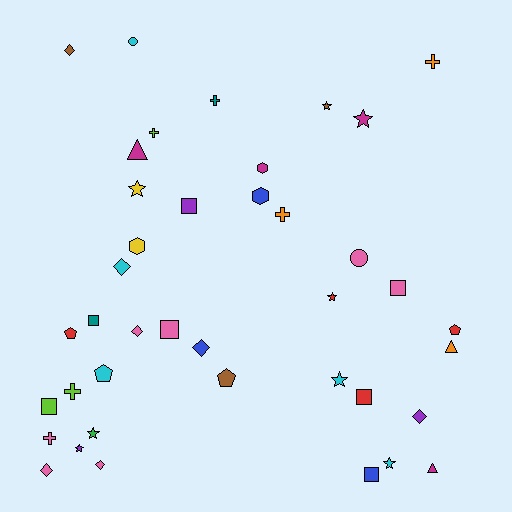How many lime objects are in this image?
There are 3 lime objects.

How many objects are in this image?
There are 40 objects.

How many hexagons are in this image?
There are 3 hexagons.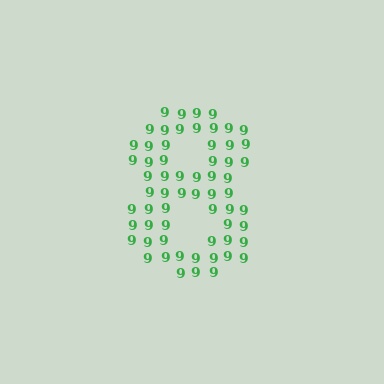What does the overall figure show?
The overall figure shows the digit 8.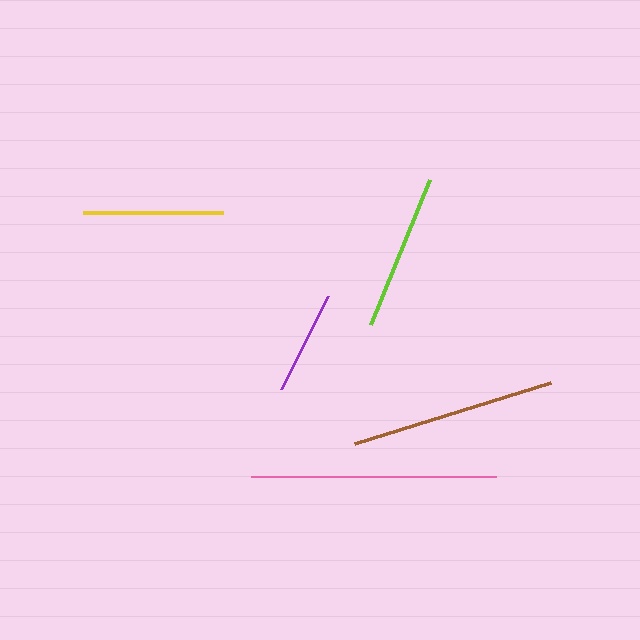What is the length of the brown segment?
The brown segment is approximately 205 pixels long.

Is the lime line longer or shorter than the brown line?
The brown line is longer than the lime line.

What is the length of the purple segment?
The purple segment is approximately 105 pixels long.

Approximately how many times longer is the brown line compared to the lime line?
The brown line is approximately 1.3 times the length of the lime line.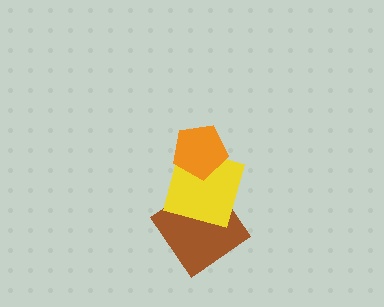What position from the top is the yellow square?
The yellow square is 2nd from the top.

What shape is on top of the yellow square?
The orange pentagon is on top of the yellow square.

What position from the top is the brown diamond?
The brown diamond is 3rd from the top.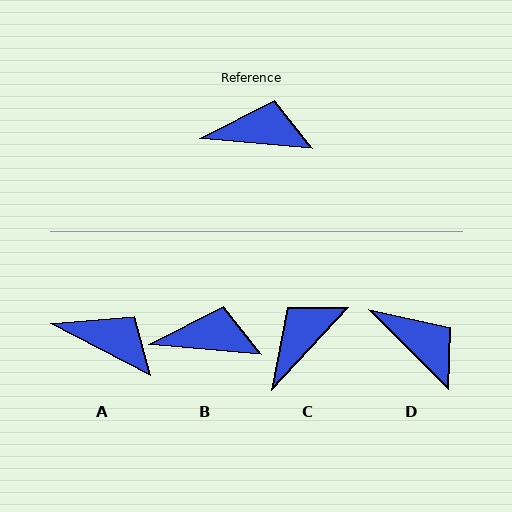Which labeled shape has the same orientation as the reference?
B.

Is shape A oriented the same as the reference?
No, it is off by about 22 degrees.